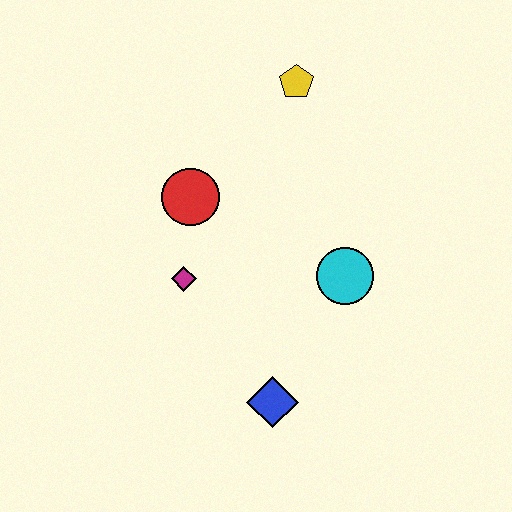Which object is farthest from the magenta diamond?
The yellow pentagon is farthest from the magenta diamond.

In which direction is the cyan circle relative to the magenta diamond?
The cyan circle is to the right of the magenta diamond.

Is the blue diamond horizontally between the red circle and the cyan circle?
Yes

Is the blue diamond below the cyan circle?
Yes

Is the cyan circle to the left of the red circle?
No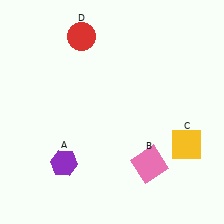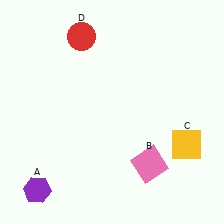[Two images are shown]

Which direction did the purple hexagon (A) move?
The purple hexagon (A) moved down.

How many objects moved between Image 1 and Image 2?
1 object moved between the two images.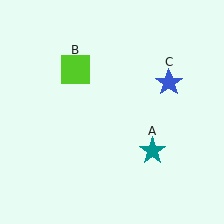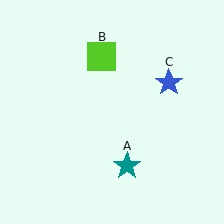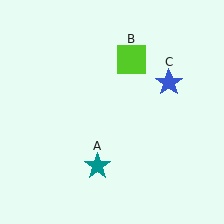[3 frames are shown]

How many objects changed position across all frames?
2 objects changed position: teal star (object A), lime square (object B).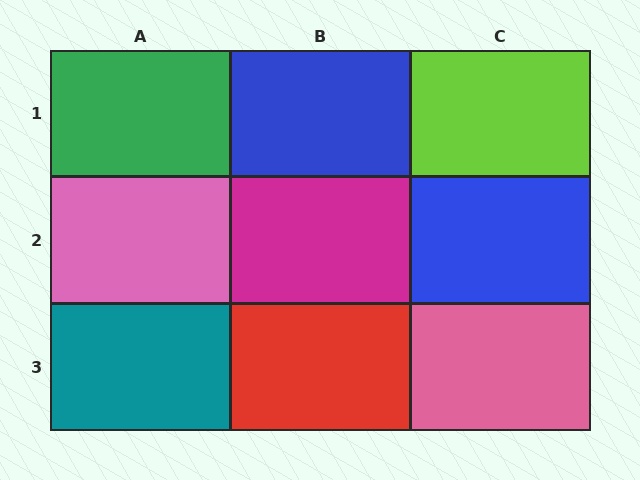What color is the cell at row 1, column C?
Lime.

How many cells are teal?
1 cell is teal.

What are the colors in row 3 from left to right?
Teal, red, pink.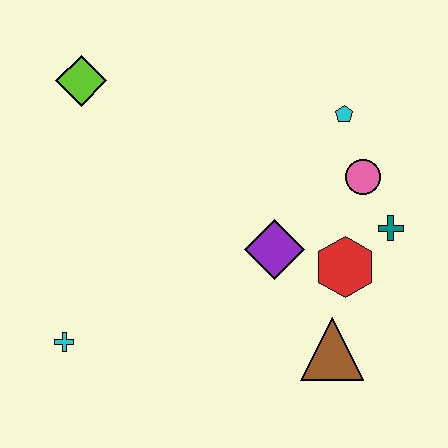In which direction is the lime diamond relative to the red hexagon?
The lime diamond is to the left of the red hexagon.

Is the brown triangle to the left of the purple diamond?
No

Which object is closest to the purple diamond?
The red hexagon is closest to the purple diamond.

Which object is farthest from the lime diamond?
The brown triangle is farthest from the lime diamond.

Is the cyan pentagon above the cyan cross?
Yes